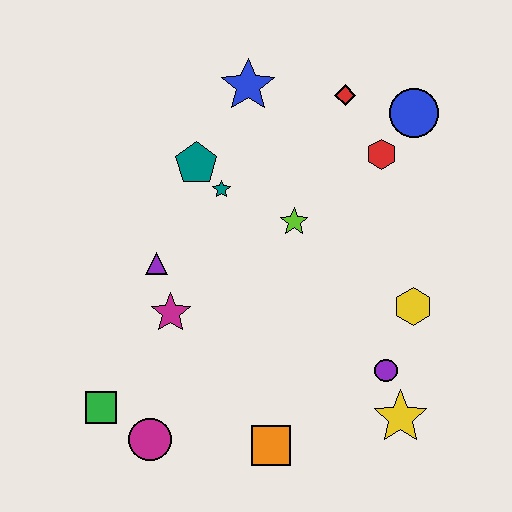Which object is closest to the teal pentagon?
The teal star is closest to the teal pentagon.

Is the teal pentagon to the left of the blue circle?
Yes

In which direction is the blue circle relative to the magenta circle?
The blue circle is above the magenta circle.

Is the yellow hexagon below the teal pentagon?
Yes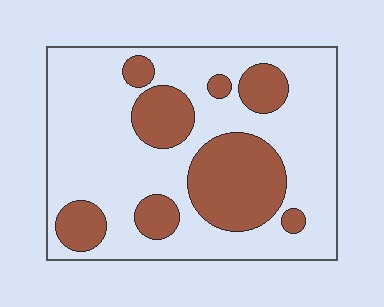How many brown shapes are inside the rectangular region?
8.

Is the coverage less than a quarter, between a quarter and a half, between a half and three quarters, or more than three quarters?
Between a quarter and a half.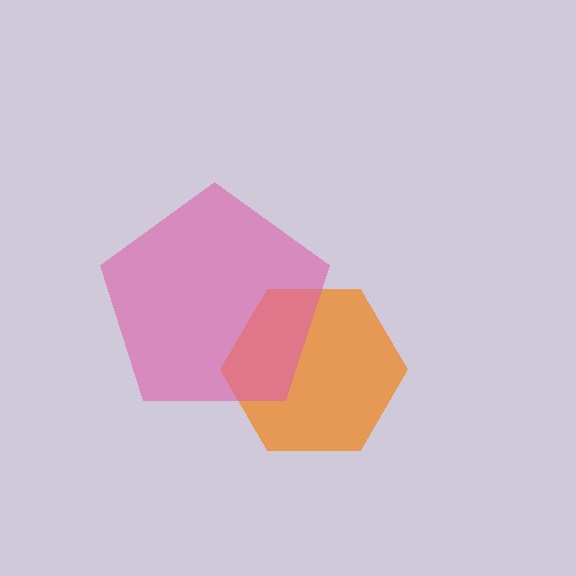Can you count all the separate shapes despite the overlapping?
Yes, there are 2 separate shapes.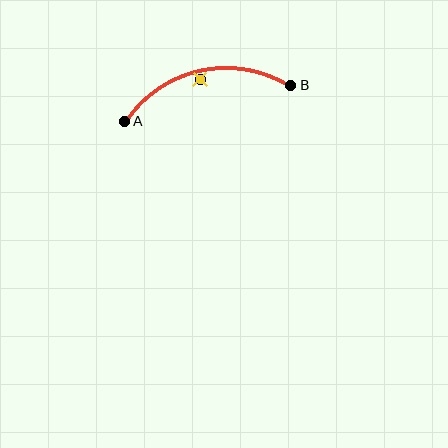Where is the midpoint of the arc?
The arc midpoint is the point on the curve farthest from the straight line joining A and B. It sits above that line.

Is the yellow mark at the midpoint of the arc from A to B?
No — the yellow mark does not lie on the arc at all. It sits slightly inside the curve.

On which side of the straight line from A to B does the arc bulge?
The arc bulges above the straight line connecting A and B.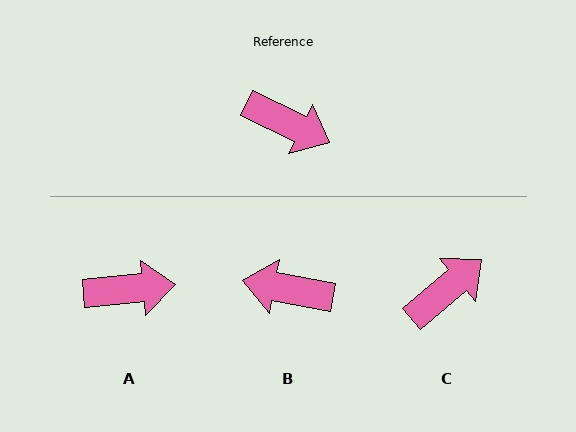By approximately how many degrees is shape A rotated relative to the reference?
Approximately 31 degrees counter-clockwise.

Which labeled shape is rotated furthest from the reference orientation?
B, about 165 degrees away.